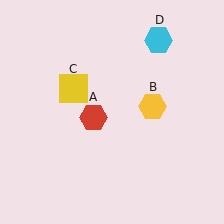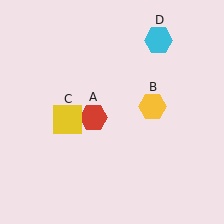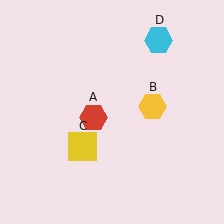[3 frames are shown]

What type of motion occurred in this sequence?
The yellow square (object C) rotated counterclockwise around the center of the scene.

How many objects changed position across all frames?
1 object changed position: yellow square (object C).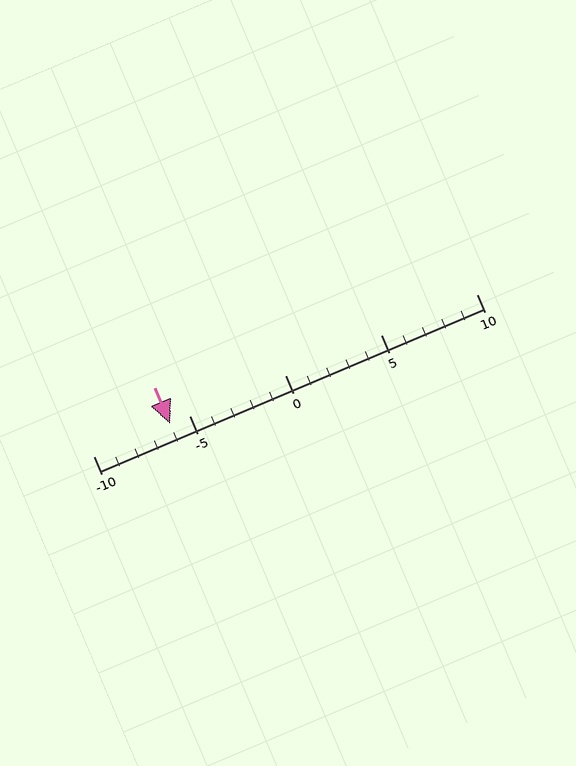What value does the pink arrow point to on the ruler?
The pink arrow points to approximately -6.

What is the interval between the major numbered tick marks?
The major tick marks are spaced 5 units apart.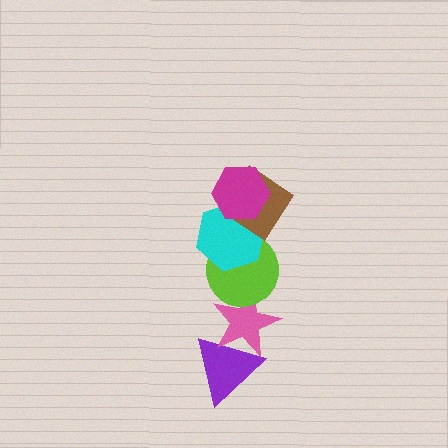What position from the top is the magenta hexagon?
The magenta hexagon is 1st from the top.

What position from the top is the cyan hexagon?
The cyan hexagon is 3rd from the top.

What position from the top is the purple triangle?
The purple triangle is 6th from the top.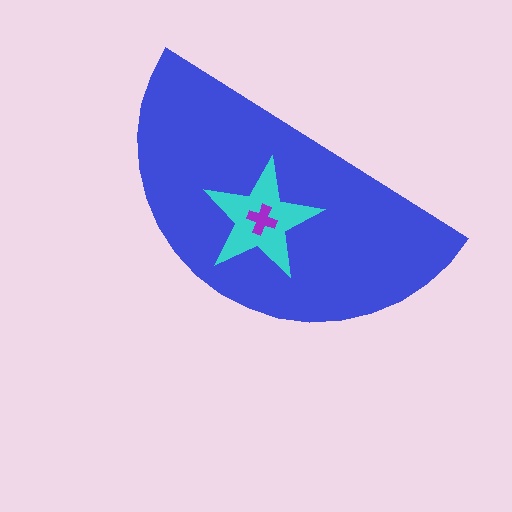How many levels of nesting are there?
3.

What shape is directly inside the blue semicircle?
The cyan star.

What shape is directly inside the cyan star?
The purple cross.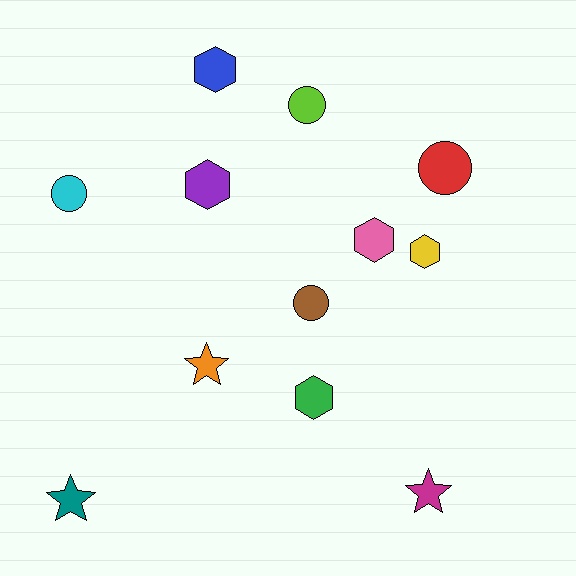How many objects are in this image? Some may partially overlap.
There are 12 objects.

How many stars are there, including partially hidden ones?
There are 3 stars.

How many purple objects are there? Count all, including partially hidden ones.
There is 1 purple object.